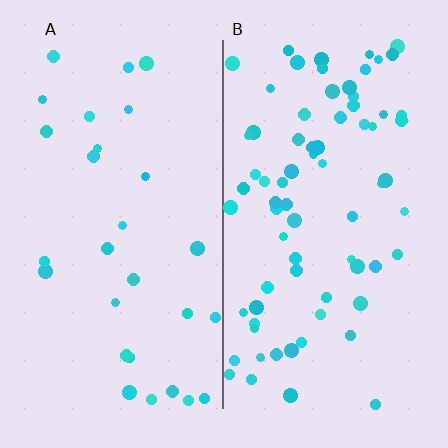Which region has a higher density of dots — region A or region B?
B (the right).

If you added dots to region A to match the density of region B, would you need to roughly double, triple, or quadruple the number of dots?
Approximately triple.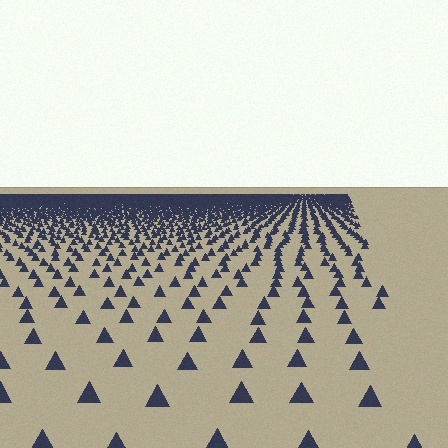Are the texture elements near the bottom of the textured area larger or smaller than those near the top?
Larger. Near the bottom, elements are closer to the viewer and appear at a bigger on-screen size.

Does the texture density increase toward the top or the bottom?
Density increases toward the top.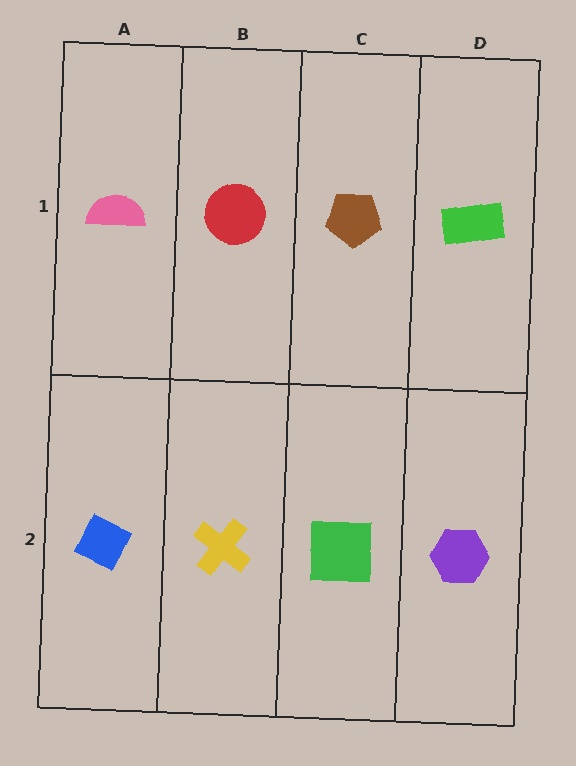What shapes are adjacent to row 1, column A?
A blue diamond (row 2, column A), a red circle (row 1, column B).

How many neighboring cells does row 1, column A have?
2.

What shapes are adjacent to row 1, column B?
A yellow cross (row 2, column B), a pink semicircle (row 1, column A), a brown pentagon (row 1, column C).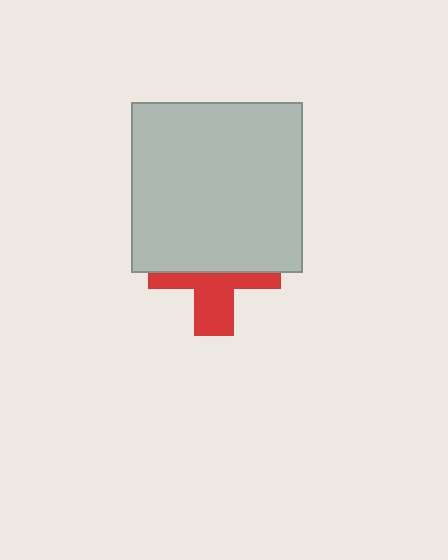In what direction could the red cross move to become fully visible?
The red cross could move down. That would shift it out from behind the light gray square entirely.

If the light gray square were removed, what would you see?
You would see the complete red cross.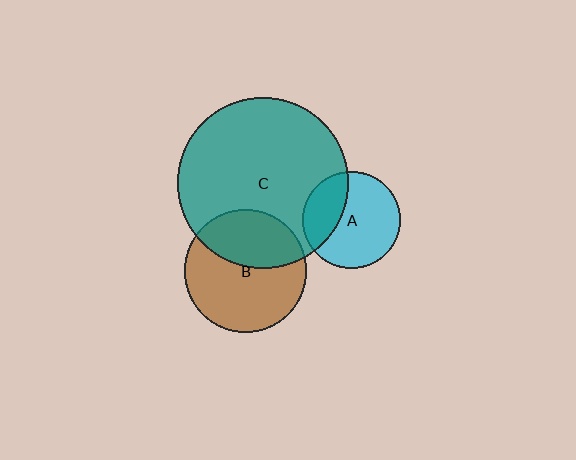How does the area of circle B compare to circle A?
Approximately 1.6 times.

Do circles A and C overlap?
Yes.